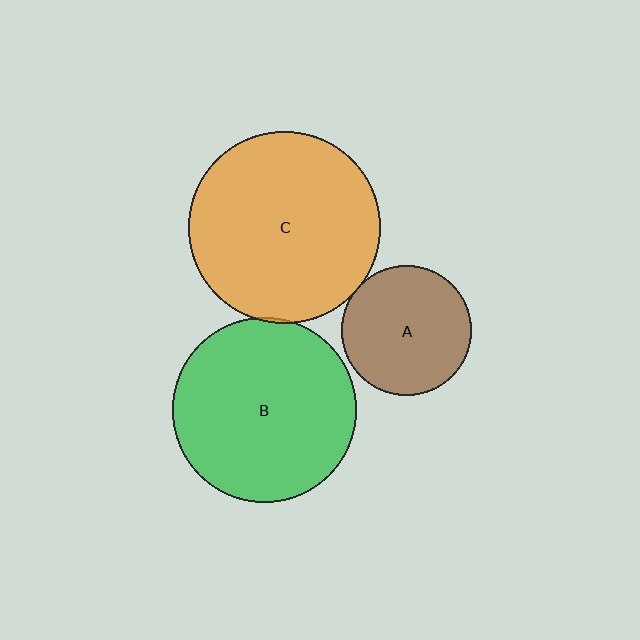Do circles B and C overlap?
Yes.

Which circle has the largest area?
Circle C (orange).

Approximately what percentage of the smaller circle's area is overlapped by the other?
Approximately 5%.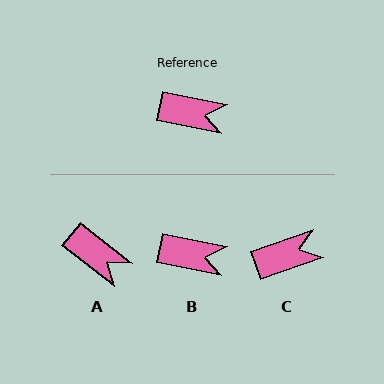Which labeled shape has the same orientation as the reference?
B.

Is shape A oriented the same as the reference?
No, it is off by about 27 degrees.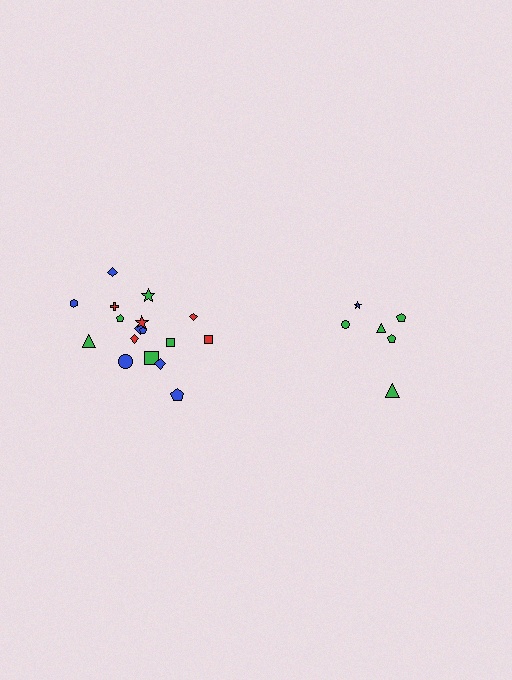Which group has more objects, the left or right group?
The left group.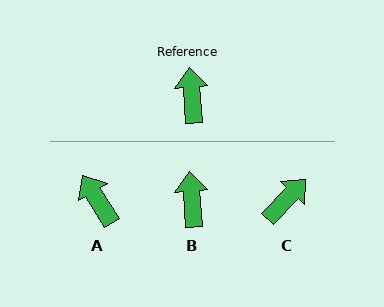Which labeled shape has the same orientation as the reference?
B.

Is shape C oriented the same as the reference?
No, it is off by about 49 degrees.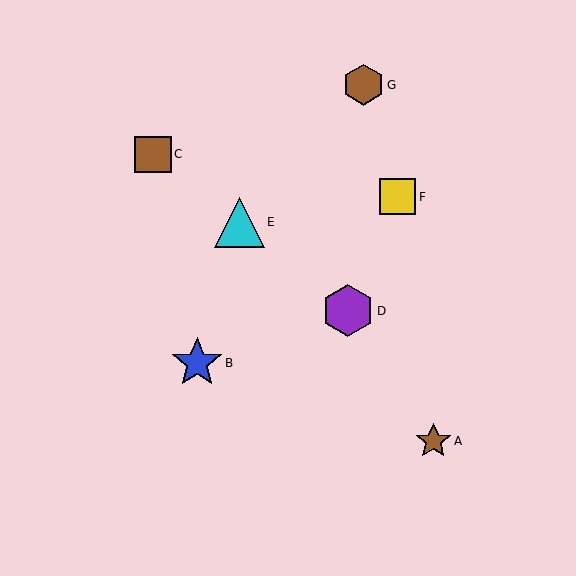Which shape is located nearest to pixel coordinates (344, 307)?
The purple hexagon (labeled D) at (348, 311) is nearest to that location.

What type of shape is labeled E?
Shape E is a cyan triangle.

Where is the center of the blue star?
The center of the blue star is at (197, 363).